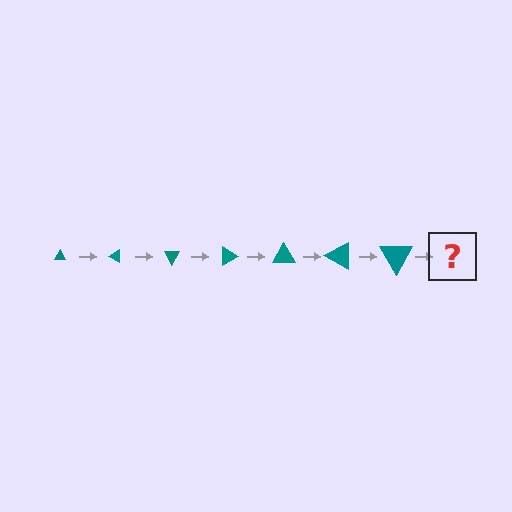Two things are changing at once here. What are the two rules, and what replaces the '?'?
The two rules are that the triangle grows larger each step and it rotates 30 degrees each step. The '?' should be a triangle, larger than the previous one and rotated 210 degrees from the start.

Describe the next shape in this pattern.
It should be a triangle, larger than the previous one and rotated 210 degrees from the start.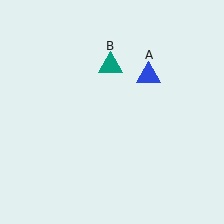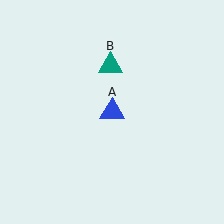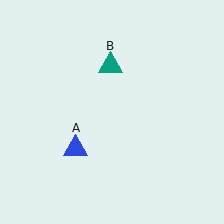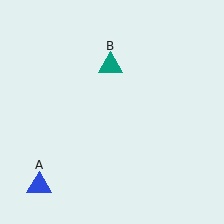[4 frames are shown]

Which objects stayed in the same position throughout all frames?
Teal triangle (object B) remained stationary.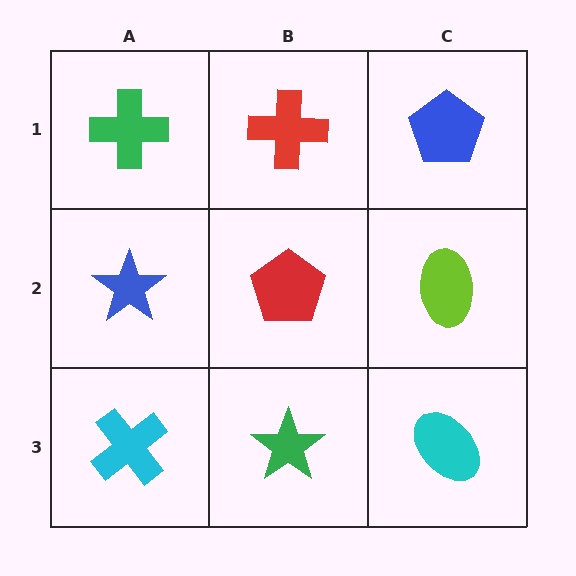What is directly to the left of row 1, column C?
A red cross.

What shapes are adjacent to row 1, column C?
A lime ellipse (row 2, column C), a red cross (row 1, column B).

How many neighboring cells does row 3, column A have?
2.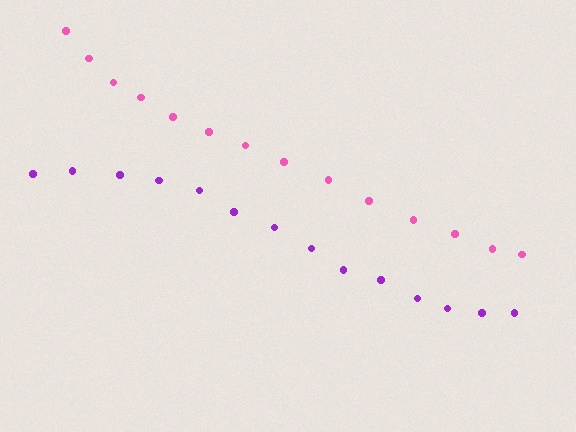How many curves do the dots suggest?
There are 2 distinct paths.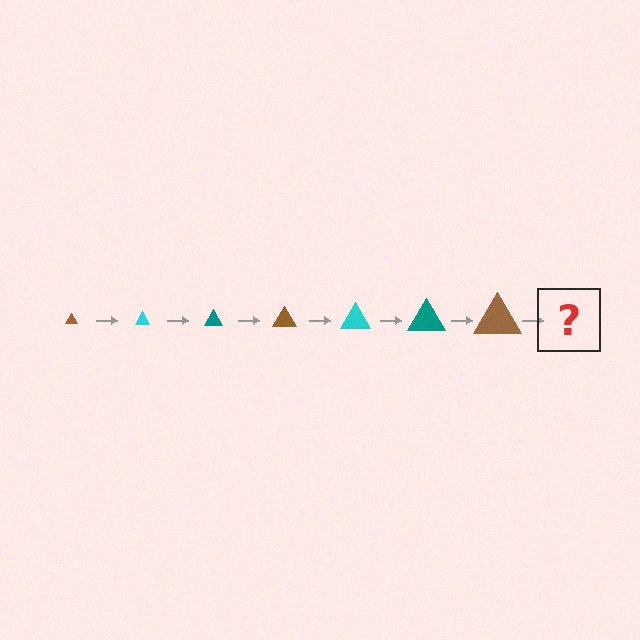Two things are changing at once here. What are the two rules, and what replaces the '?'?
The two rules are that the triangle grows larger each step and the color cycles through brown, cyan, and teal. The '?' should be a cyan triangle, larger than the previous one.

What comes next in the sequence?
The next element should be a cyan triangle, larger than the previous one.